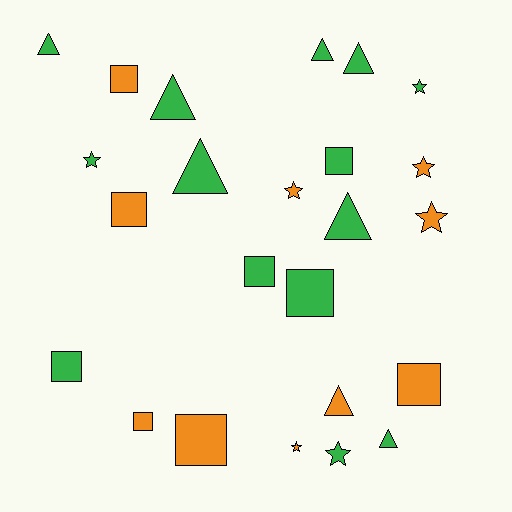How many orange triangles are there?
There is 1 orange triangle.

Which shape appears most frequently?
Square, with 9 objects.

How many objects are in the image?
There are 24 objects.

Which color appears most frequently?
Green, with 14 objects.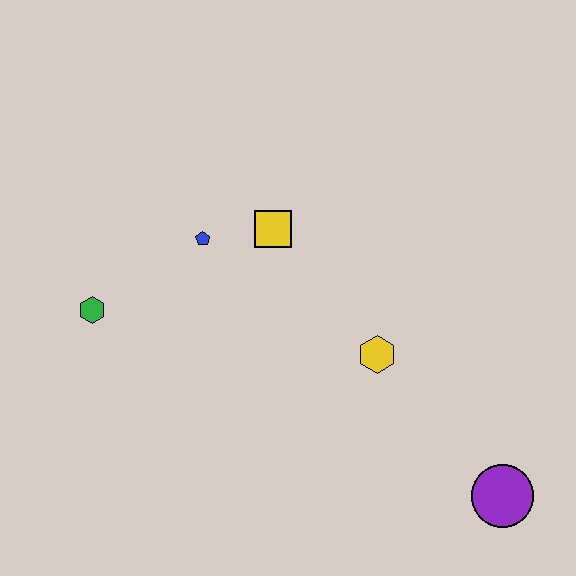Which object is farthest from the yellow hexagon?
The green hexagon is farthest from the yellow hexagon.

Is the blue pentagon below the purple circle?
No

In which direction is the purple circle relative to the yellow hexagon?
The purple circle is below the yellow hexagon.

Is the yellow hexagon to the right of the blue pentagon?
Yes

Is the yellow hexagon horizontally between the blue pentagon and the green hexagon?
No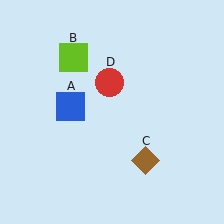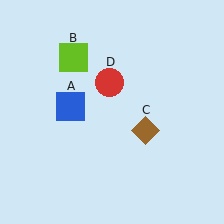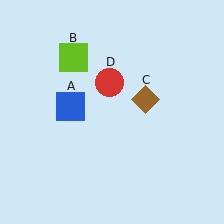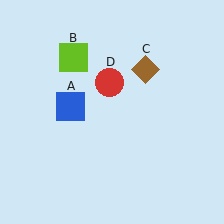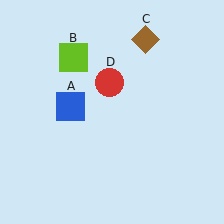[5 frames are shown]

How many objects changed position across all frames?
1 object changed position: brown diamond (object C).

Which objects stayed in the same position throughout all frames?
Blue square (object A) and lime square (object B) and red circle (object D) remained stationary.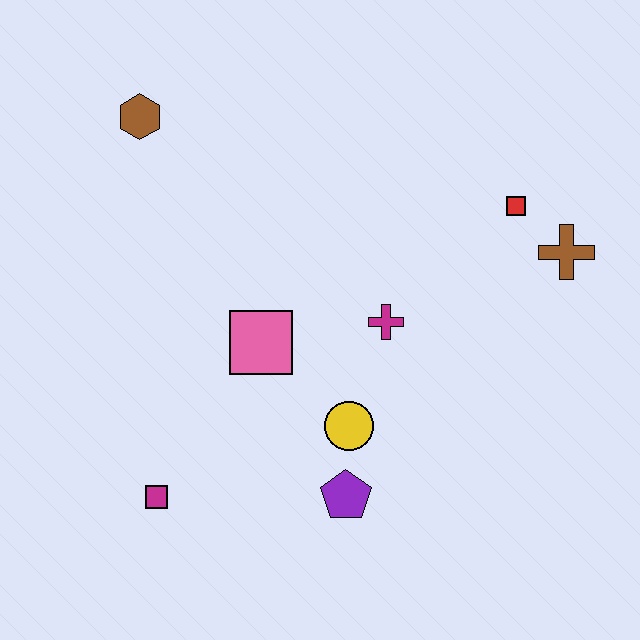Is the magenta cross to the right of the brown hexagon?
Yes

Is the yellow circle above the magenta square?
Yes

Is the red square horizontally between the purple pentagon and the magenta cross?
No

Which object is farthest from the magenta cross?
The brown hexagon is farthest from the magenta cross.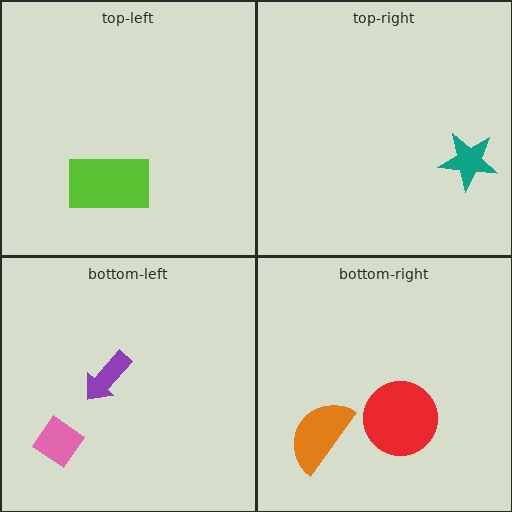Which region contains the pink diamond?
The bottom-left region.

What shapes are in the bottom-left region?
The purple arrow, the pink diamond.